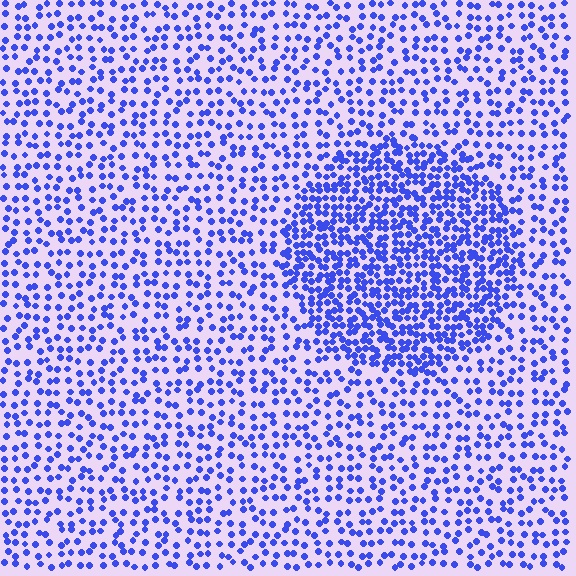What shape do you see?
I see a circle.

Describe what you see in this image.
The image contains small blue elements arranged at two different densities. A circle-shaped region is visible where the elements are more densely packed than the surrounding area.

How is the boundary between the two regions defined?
The boundary is defined by a change in element density (approximately 2.1x ratio). All elements are the same color, size, and shape.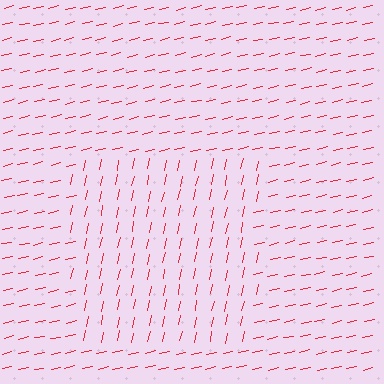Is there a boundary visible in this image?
Yes, there is a texture boundary formed by a change in line orientation.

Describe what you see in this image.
The image is filled with small red line segments. A rectangle region in the image has lines oriented differently from the surrounding lines, creating a visible texture boundary.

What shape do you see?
I see a rectangle.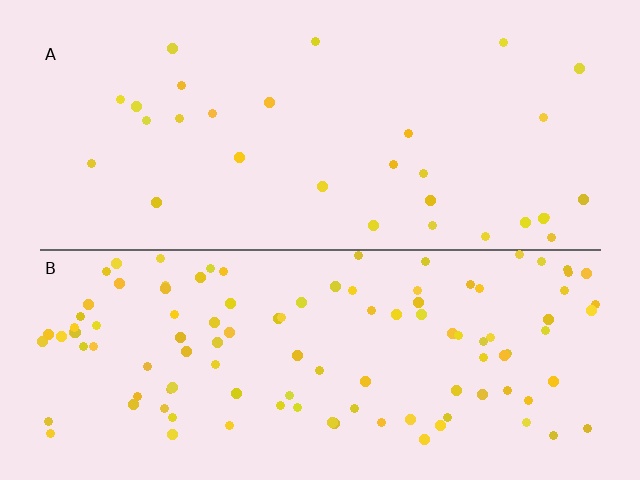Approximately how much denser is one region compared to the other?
Approximately 3.7× — region B over region A.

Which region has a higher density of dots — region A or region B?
B (the bottom).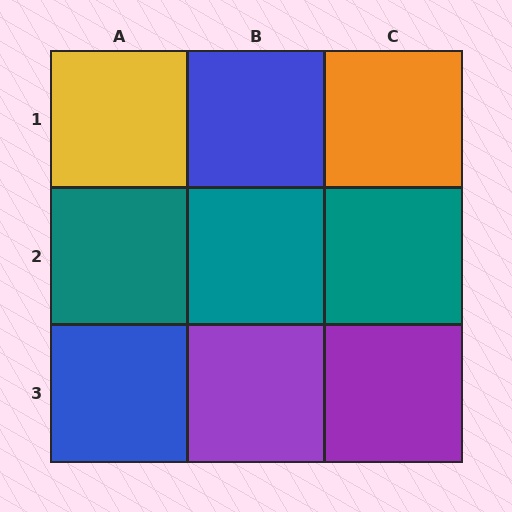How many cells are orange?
1 cell is orange.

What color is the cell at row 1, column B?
Blue.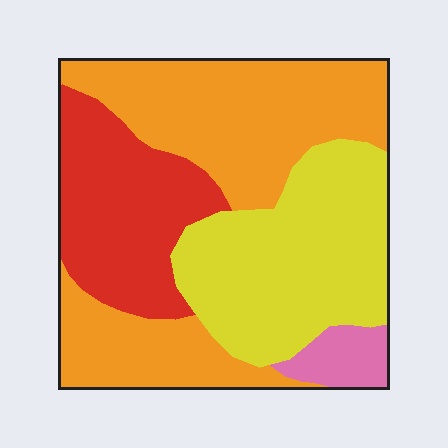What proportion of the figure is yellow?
Yellow takes up about one third (1/3) of the figure.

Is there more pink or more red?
Red.